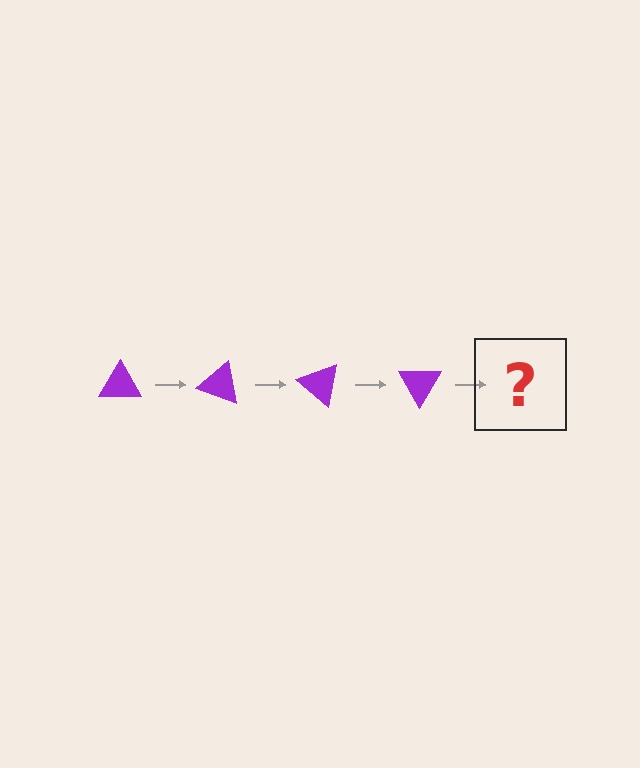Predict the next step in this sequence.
The next step is a purple triangle rotated 80 degrees.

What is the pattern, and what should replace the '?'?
The pattern is that the triangle rotates 20 degrees each step. The '?' should be a purple triangle rotated 80 degrees.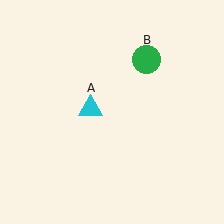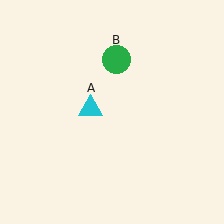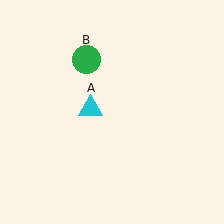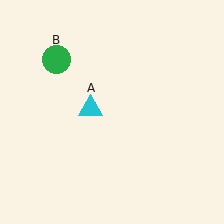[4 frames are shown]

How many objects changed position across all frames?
1 object changed position: green circle (object B).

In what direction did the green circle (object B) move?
The green circle (object B) moved left.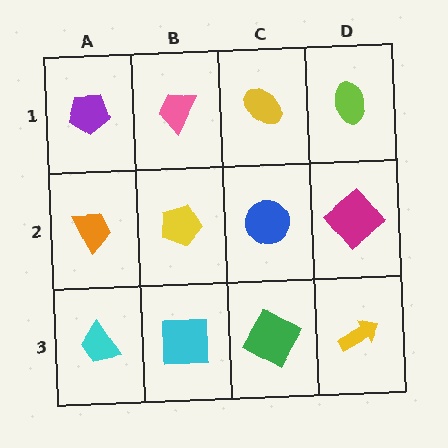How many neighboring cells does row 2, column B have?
4.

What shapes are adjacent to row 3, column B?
A yellow pentagon (row 2, column B), a cyan trapezoid (row 3, column A), a green square (row 3, column C).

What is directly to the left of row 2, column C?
A yellow pentagon.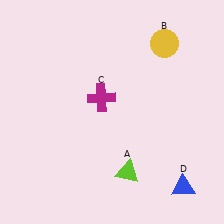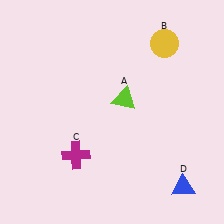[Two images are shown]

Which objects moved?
The objects that moved are: the lime triangle (A), the magenta cross (C).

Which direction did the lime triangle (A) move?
The lime triangle (A) moved up.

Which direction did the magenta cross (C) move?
The magenta cross (C) moved down.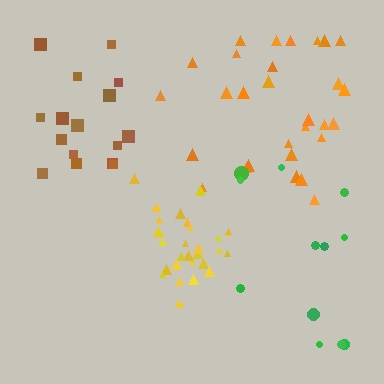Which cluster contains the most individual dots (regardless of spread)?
Orange (29).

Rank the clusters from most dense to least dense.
yellow, brown, orange, green.